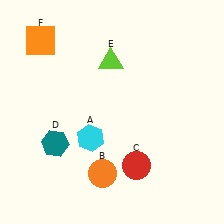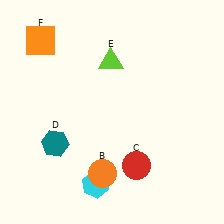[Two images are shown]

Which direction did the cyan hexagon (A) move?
The cyan hexagon (A) moved down.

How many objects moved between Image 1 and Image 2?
1 object moved between the two images.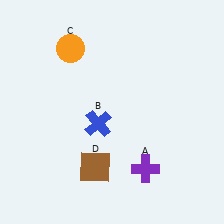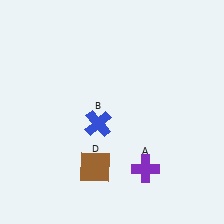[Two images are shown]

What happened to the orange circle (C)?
The orange circle (C) was removed in Image 2. It was in the top-left area of Image 1.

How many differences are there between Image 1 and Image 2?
There is 1 difference between the two images.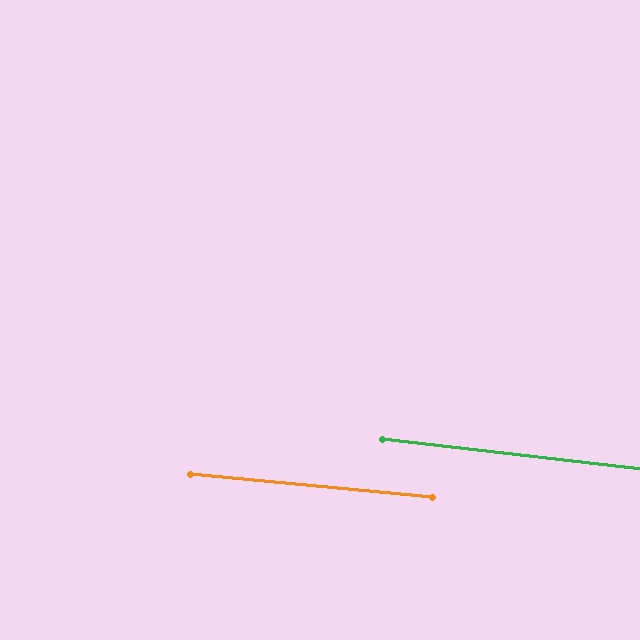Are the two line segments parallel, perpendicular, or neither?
Parallel — their directions differ by only 1.3°.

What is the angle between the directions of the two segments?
Approximately 1 degree.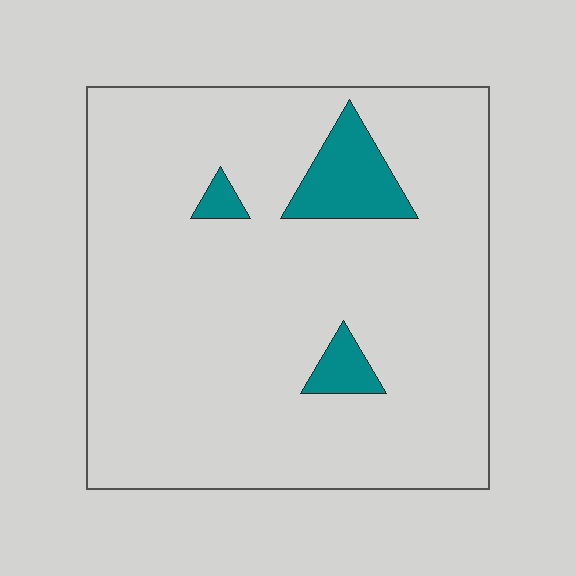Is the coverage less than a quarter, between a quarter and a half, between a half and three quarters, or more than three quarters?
Less than a quarter.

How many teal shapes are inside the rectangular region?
3.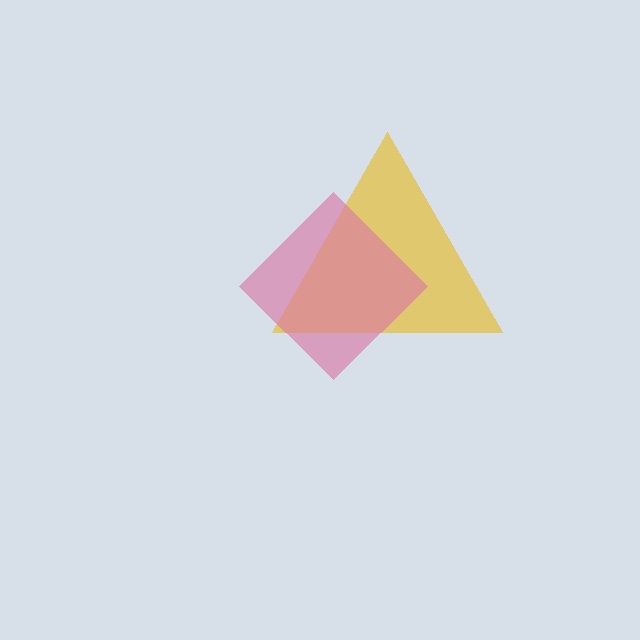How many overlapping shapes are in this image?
There are 2 overlapping shapes in the image.